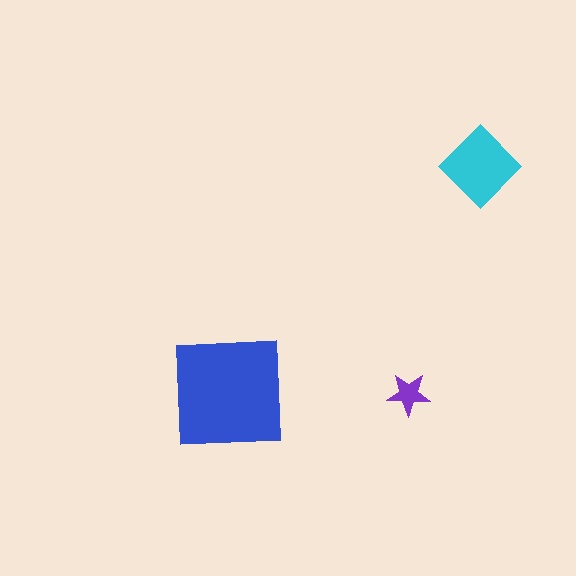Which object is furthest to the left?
The blue square is leftmost.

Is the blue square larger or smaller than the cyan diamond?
Larger.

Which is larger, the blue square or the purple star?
The blue square.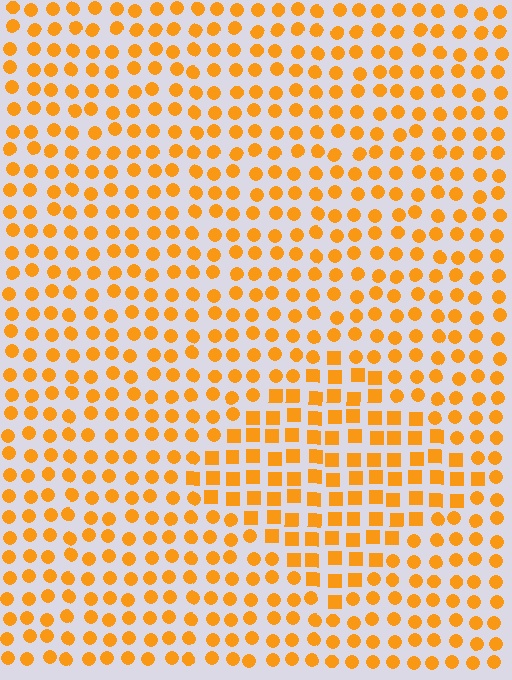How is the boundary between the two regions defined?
The boundary is defined by a change in element shape: squares inside vs. circles outside. All elements share the same color and spacing.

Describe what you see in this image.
The image is filled with small orange elements arranged in a uniform grid. A diamond-shaped region contains squares, while the surrounding area contains circles. The boundary is defined purely by the change in element shape.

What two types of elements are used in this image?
The image uses squares inside the diamond region and circles outside it.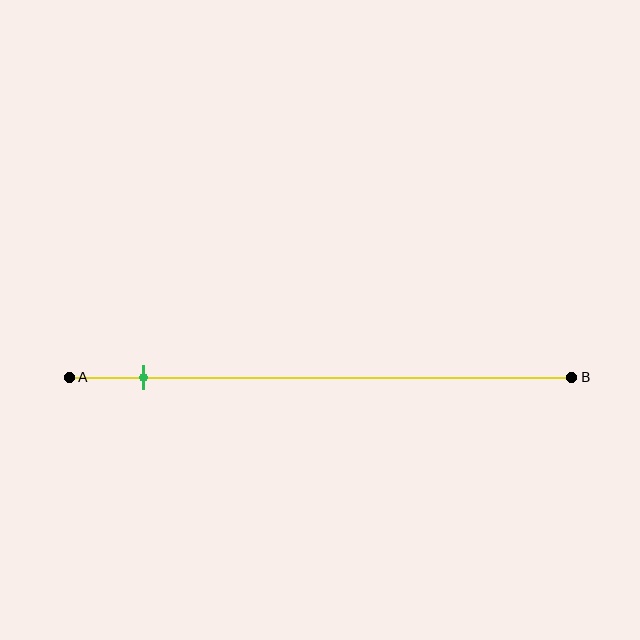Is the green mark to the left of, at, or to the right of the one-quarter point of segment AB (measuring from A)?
The green mark is to the left of the one-quarter point of segment AB.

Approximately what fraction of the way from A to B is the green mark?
The green mark is approximately 15% of the way from A to B.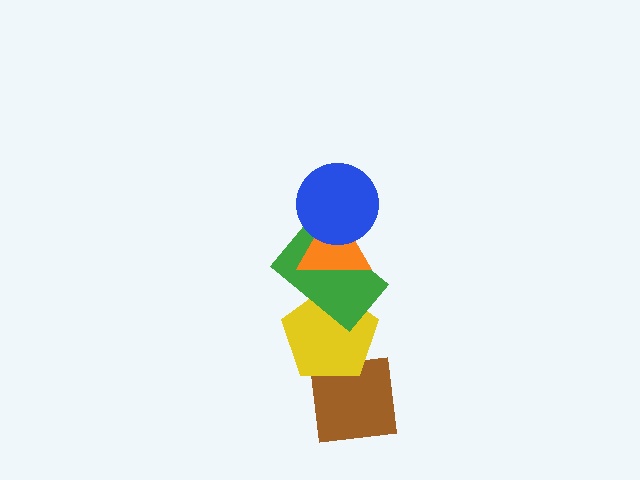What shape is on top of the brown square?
The yellow pentagon is on top of the brown square.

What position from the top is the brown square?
The brown square is 5th from the top.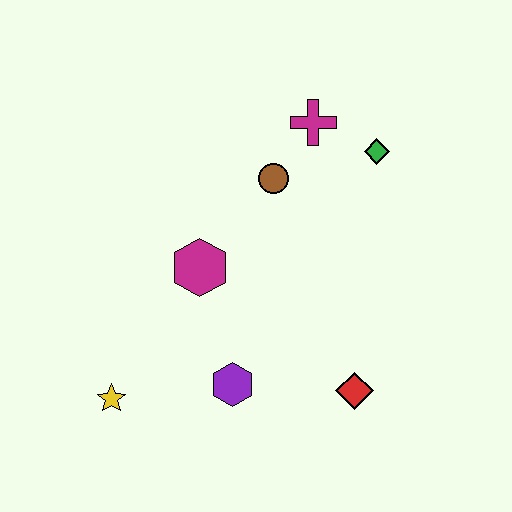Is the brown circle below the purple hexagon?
No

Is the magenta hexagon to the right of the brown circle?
No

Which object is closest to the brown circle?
The magenta cross is closest to the brown circle.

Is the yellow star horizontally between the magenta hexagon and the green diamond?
No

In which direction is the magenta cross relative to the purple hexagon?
The magenta cross is above the purple hexagon.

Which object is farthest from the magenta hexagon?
The green diamond is farthest from the magenta hexagon.